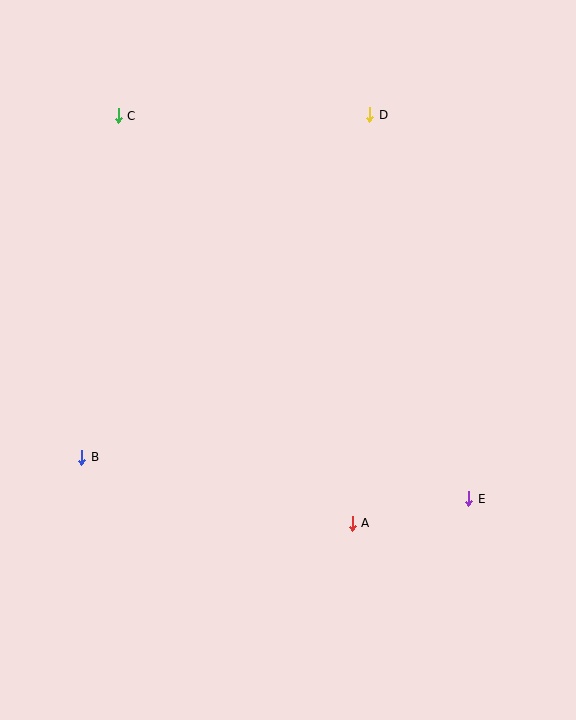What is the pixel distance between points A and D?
The distance between A and D is 409 pixels.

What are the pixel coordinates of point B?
Point B is at (82, 457).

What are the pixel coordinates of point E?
Point E is at (469, 499).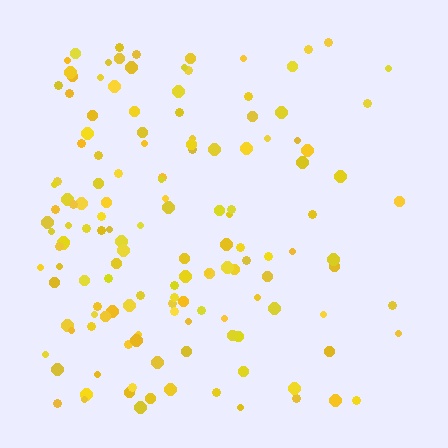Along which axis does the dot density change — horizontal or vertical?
Horizontal.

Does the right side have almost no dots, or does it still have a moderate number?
Still a moderate number, just noticeably fewer than the left.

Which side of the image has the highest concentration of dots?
The left.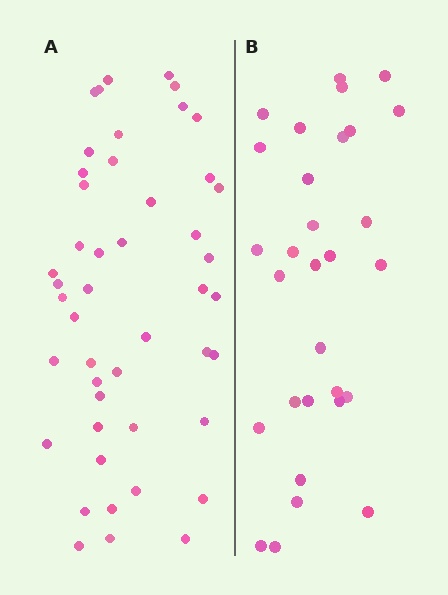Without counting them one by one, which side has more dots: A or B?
Region A (the left region) has more dots.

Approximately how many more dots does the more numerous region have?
Region A has approximately 15 more dots than region B.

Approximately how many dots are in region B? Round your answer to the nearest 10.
About 30 dots.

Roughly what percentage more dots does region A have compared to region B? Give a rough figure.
About 55% more.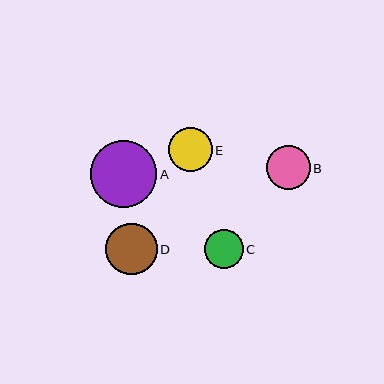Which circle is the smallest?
Circle C is the smallest with a size of approximately 39 pixels.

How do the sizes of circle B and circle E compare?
Circle B and circle E are approximately the same size.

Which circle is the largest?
Circle A is the largest with a size of approximately 67 pixels.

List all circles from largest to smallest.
From largest to smallest: A, D, B, E, C.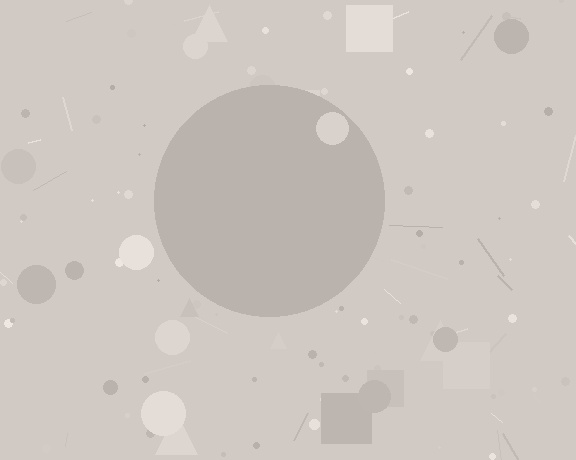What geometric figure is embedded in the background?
A circle is embedded in the background.